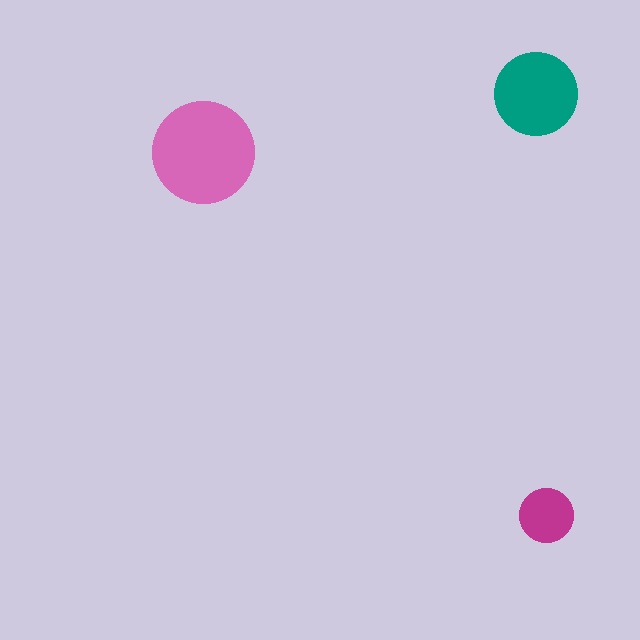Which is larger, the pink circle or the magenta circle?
The pink one.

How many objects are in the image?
There are 3 objects in the image.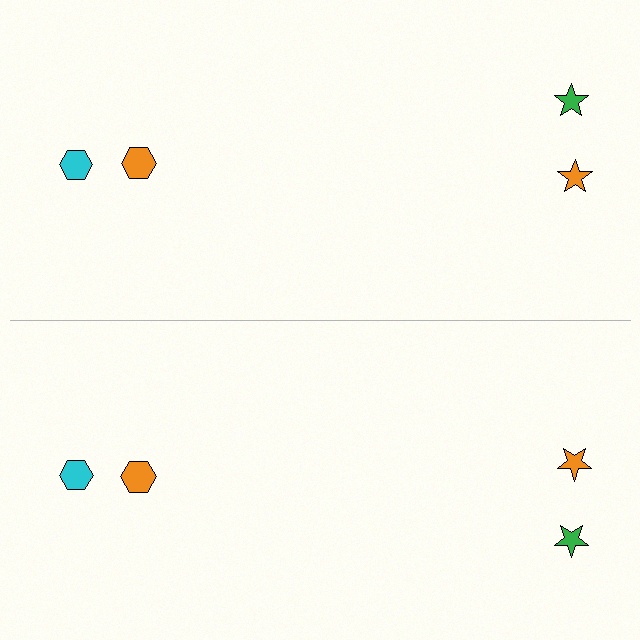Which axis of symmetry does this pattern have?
The pattern has a horizontal axis of symmetry running through the center of the image.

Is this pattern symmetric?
Yes, this pattern has bilateral (reflection) symmetry.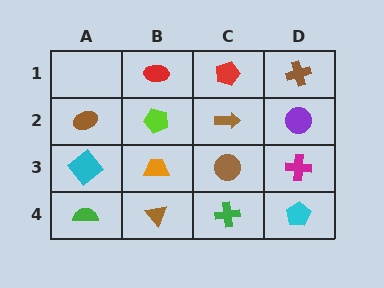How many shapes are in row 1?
3 shapes.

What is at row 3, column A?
A cyan diamond.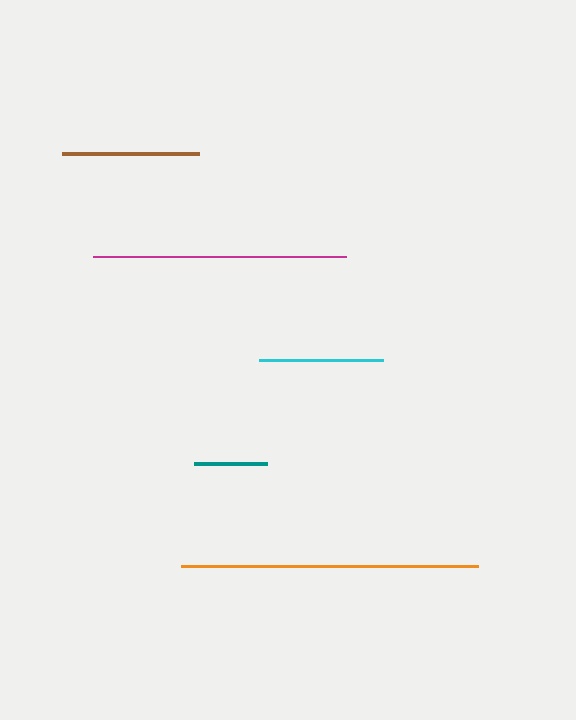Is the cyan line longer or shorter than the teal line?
The cyan line is longer than the teal line.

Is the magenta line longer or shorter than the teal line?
The magenta line is longer than the teal line.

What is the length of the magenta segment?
The magenta segment is approximately 252 pixels long.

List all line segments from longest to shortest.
From longest to shortest: orange, magenta, brown, cyan, teal.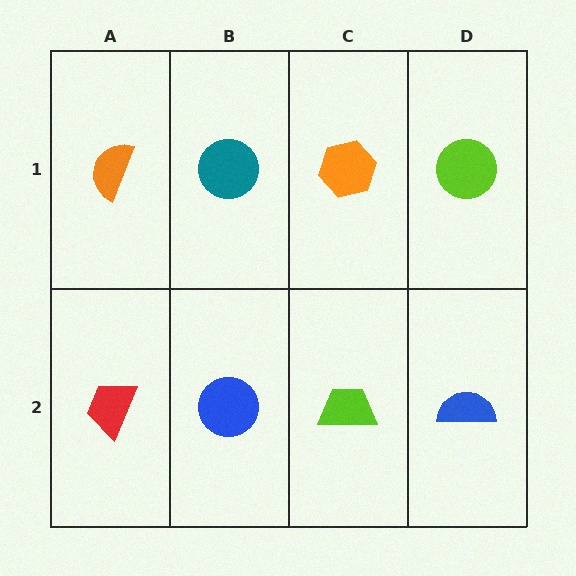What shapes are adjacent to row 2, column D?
A lime circle (row 1, column D), a lime trapezoid (row 2, column C).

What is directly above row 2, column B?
A teal circle.